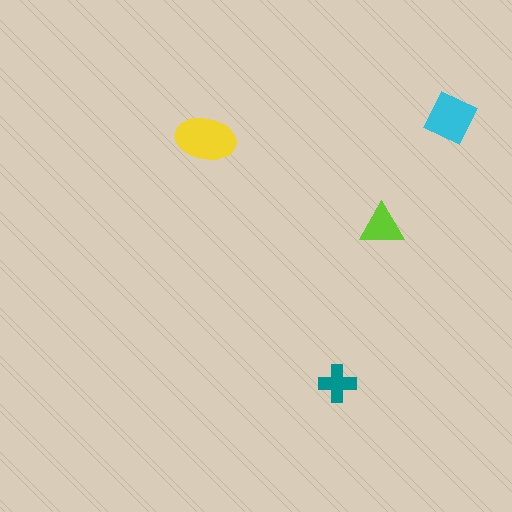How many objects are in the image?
There are 4 objects in the image.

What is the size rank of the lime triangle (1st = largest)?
3rd.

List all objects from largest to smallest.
The yellow ellipse, the cyan diamond, the lime triangle, the teal cross.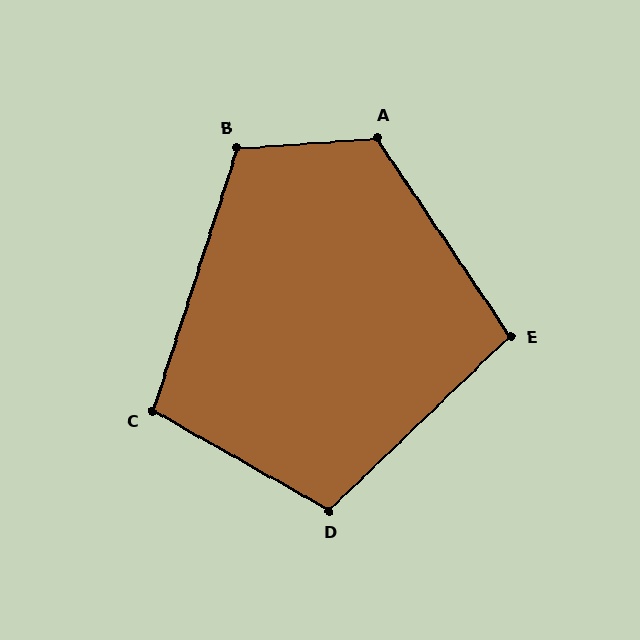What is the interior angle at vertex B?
Approximately 112 degrees (obtuse).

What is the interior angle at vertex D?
Approximately 107 degrees (obtuse).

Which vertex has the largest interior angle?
A, at approximately 120 degrees.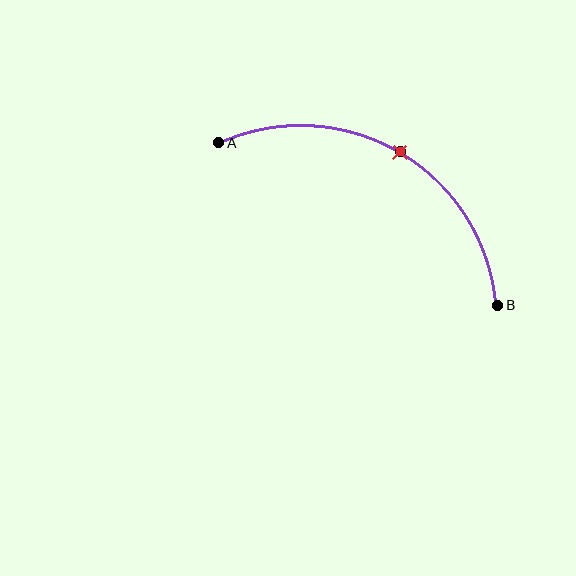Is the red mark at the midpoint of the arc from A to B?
Yes. The red mark lies on the arc at equal arc-length from both A and B — it is the arc midpoint.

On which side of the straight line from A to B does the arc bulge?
The arc bulges above the straight line connecting A and B.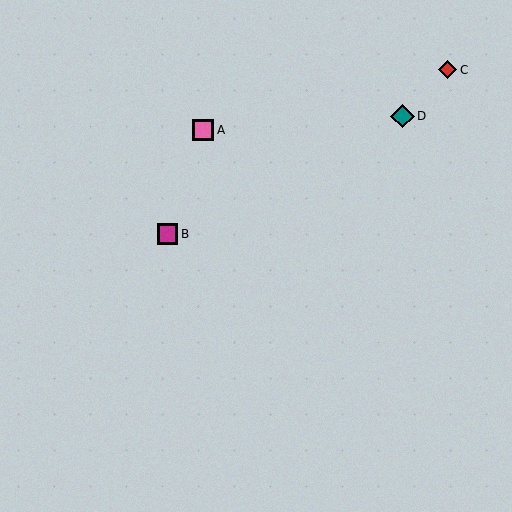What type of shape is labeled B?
Shape B is a magenta square.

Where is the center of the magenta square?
The center of the magenta square is at (168, 234).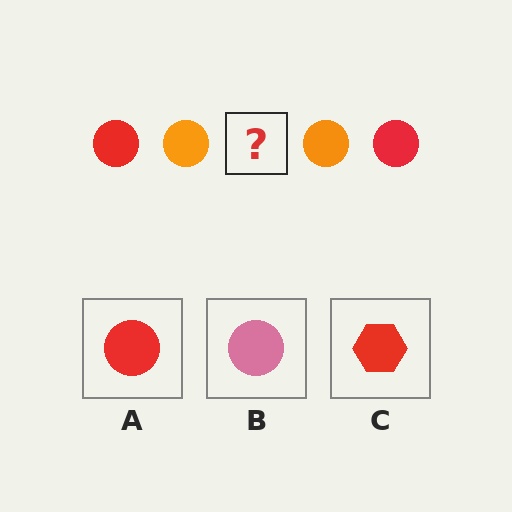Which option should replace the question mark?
Option A.